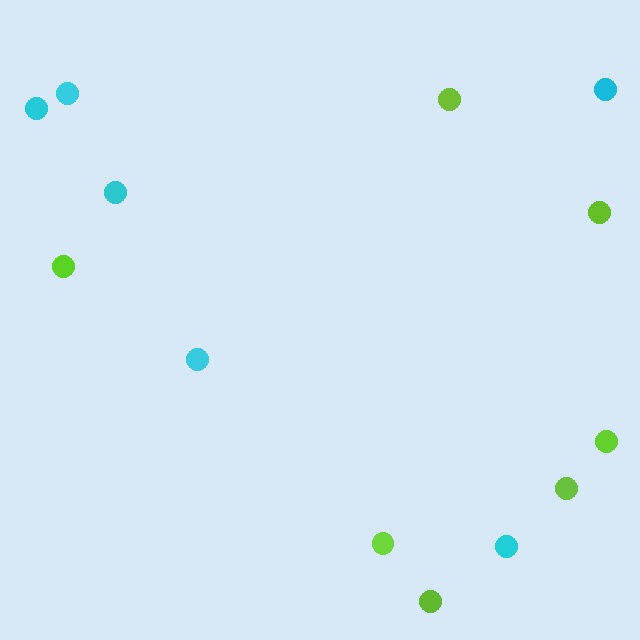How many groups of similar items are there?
There are 2 groups: one group of lime circles (7) and one group of cyan circles (6).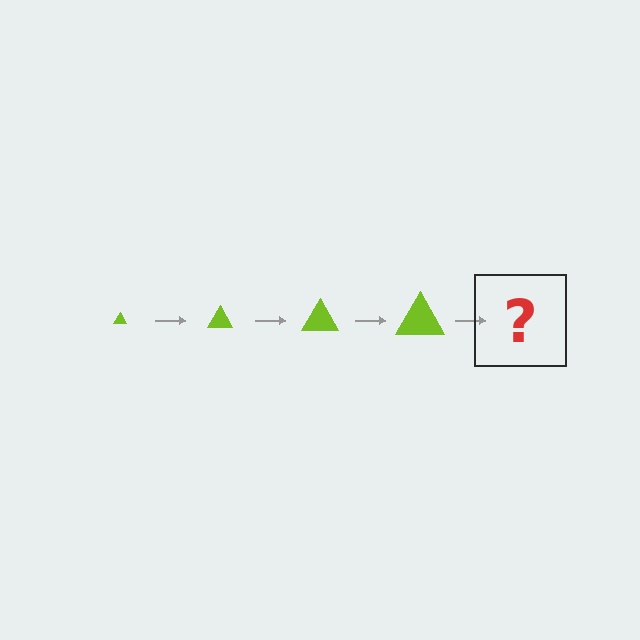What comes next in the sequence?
The next element should be a lime triangle, larger than the previous one.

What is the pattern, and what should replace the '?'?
The pattern is that the triangle gets progressively larger each step. The '?' should be a lime triangle, larger than the previous one.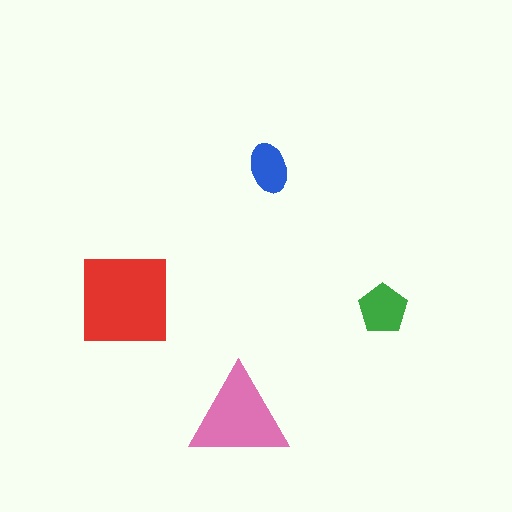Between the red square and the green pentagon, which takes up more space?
The red square.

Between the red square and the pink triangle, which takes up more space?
The red square.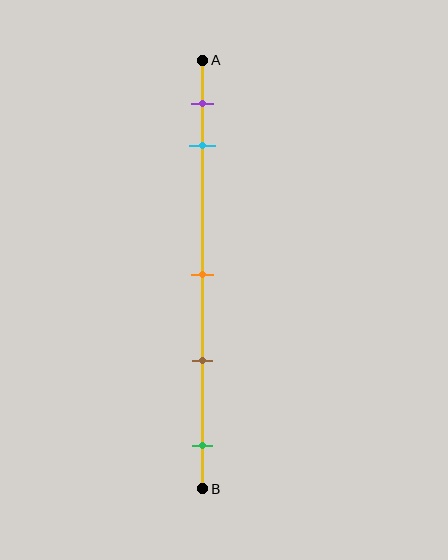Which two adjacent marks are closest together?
The purple and cyan marks are the closest adjacent pair.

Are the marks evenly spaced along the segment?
No, the marks are not evenly spaced.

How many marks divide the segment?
There are 5 marks dividing the segment.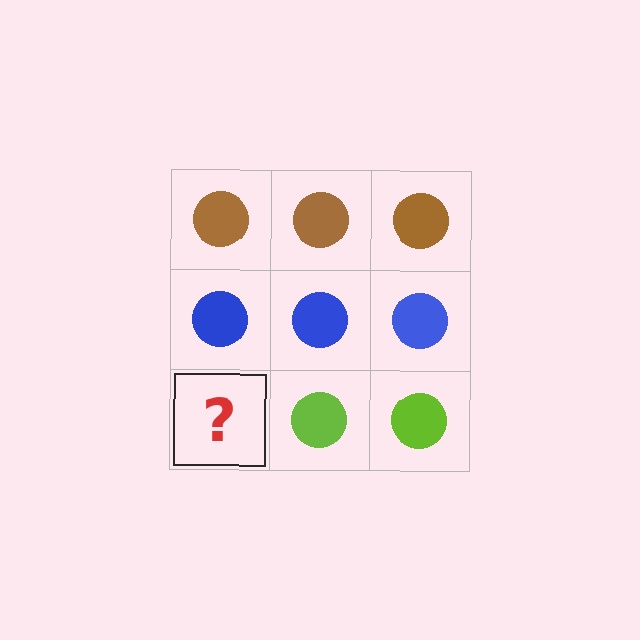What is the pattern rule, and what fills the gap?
The rule is that each row has a consistent color. The gap should be filled with a lime circle.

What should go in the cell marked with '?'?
The missing cell should contain a lime circle.